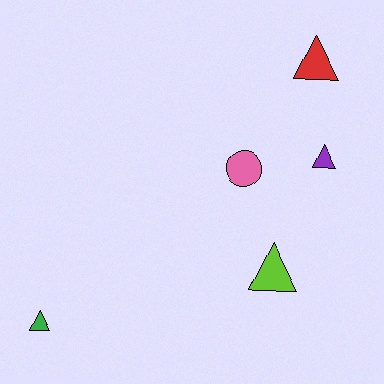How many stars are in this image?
There are no stars.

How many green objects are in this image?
There is 1 green object.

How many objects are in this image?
There are 5 objects.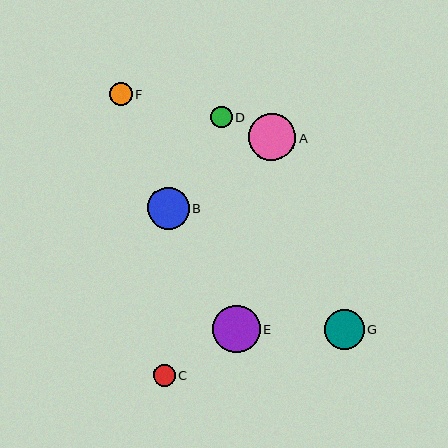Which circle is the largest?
Circle E is the largest with a size of approximately 48 pixels.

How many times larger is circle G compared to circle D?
Circle G is approximately 1.9 times the size of circle D.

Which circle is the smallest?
Circle C is the smallest with a size of approximately 22 pixels.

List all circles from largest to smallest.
From largest to smallest: E, A, B, G, F, D, C.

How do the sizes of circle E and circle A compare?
Circle E and circle A are approximately the same size.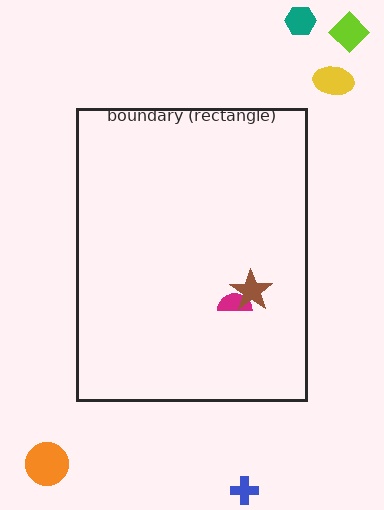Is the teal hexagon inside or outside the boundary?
Outside.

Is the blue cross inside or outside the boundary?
Outside.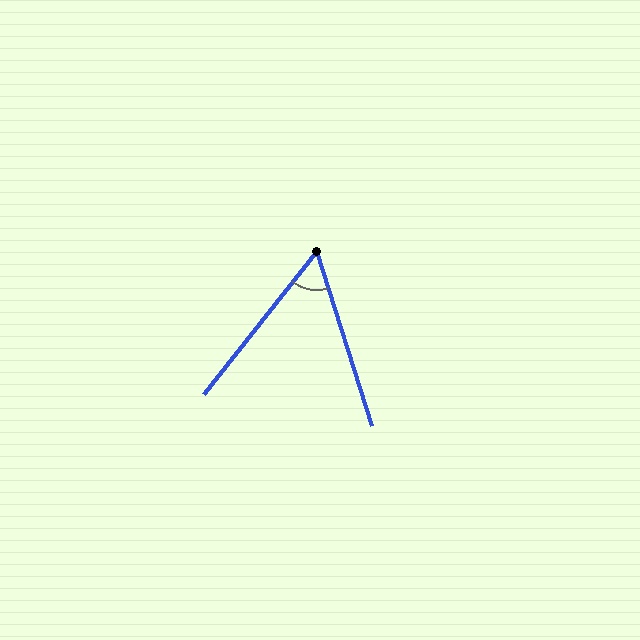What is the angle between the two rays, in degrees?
Approximately 56 degrees.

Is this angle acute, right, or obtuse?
It is acute.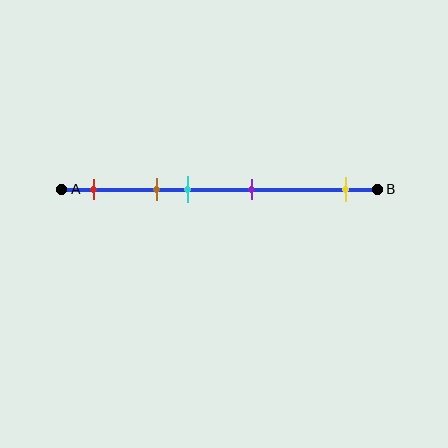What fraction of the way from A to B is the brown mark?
The brown mark is approximately 30% (0.3) of the way from A to B.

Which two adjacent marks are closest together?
The brown and cyan marks are the closest adjacent pair.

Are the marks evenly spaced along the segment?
No, the marks are not evenly spaced.